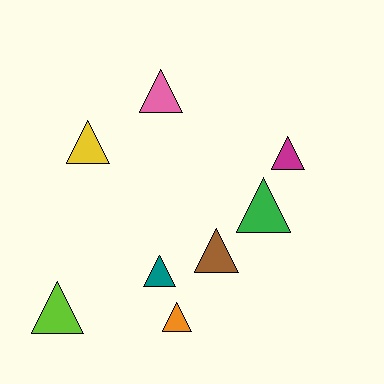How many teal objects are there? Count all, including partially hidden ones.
There is 1 teal object.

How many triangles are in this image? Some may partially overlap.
There are 8 triangles.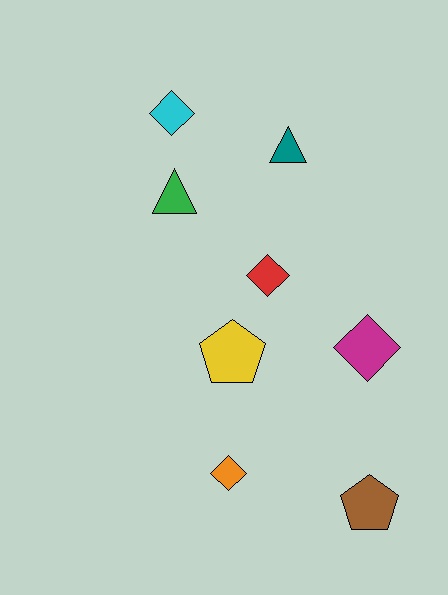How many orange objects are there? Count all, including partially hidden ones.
There is 1 orange object.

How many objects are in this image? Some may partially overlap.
There are 8 objects.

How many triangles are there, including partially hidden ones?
There are 2 triangles.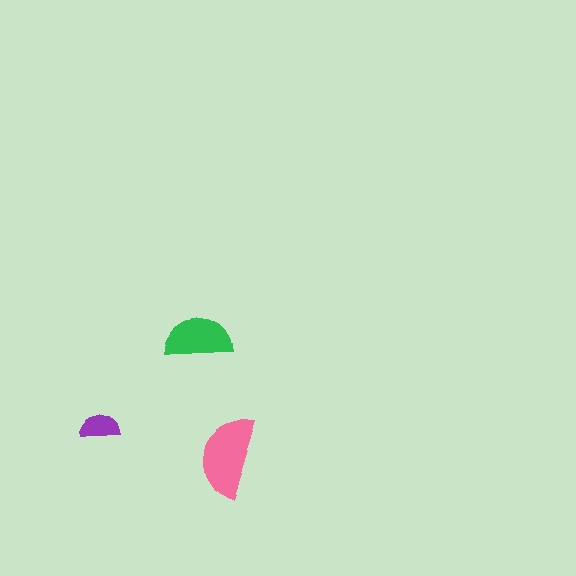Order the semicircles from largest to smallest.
the pink one, the green one, the purple one.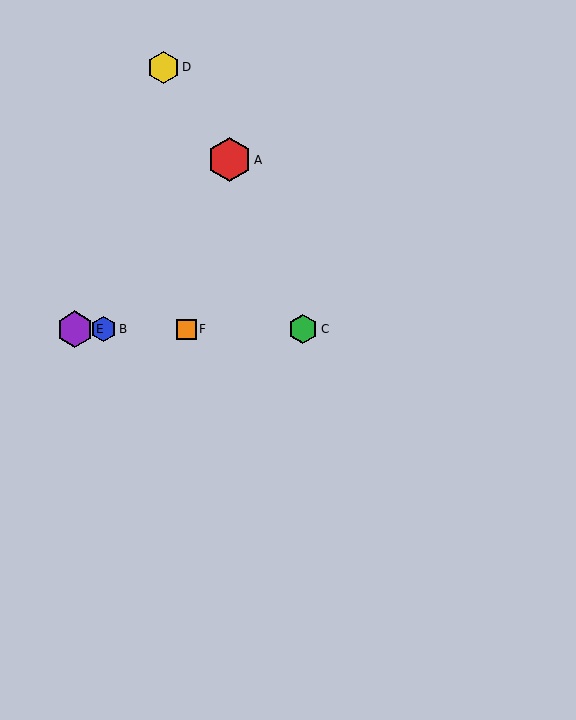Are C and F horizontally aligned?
Yes, both are at y≈329.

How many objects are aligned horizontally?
4 objects (B, C, E, F) are aligned horizontally.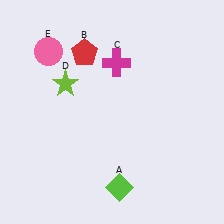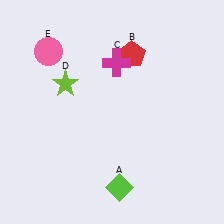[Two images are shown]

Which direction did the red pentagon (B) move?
The red pentagon (B) moved right.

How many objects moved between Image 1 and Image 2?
1 object moved between the two images.